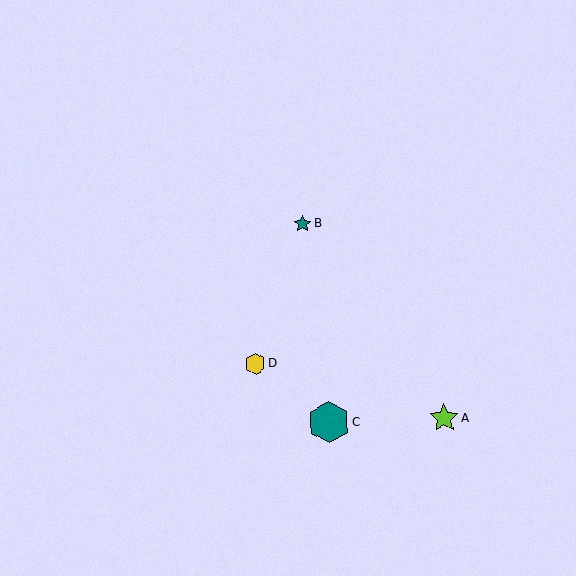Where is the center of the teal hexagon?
The center of the teal hexagon is at (329, 422).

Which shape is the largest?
The teal hexagon (labeled C) is the largest.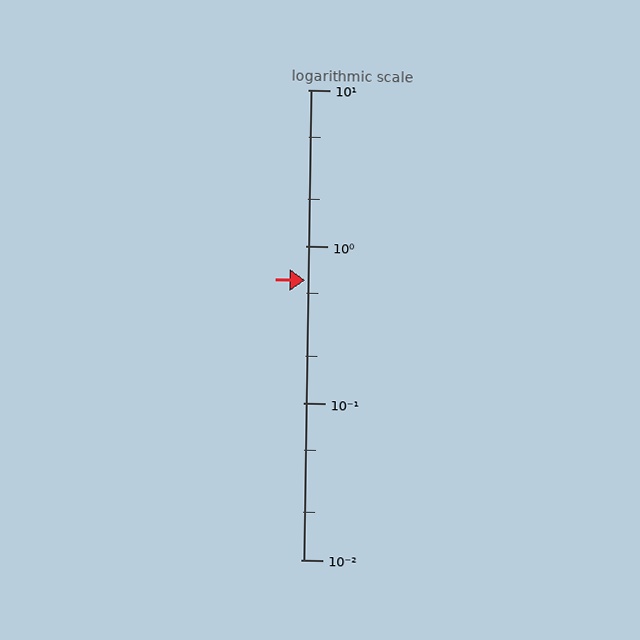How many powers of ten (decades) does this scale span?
The scale spans 3 decades, from 0.01 to 10.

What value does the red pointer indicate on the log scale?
The pointer indicates approximately 0.61.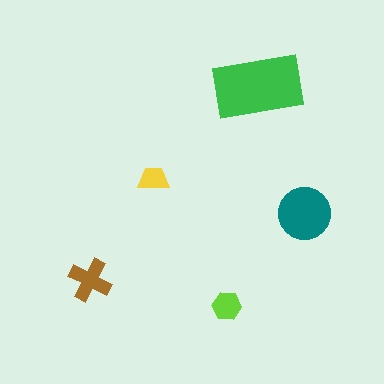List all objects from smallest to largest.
The yellow trapezoid, the lime hexagon, the brown cross, the teal circle, the green rectangle.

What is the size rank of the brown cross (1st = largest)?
3rd.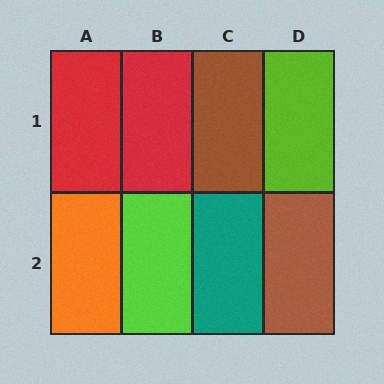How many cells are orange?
1 cell is orange.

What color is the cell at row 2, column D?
Brown.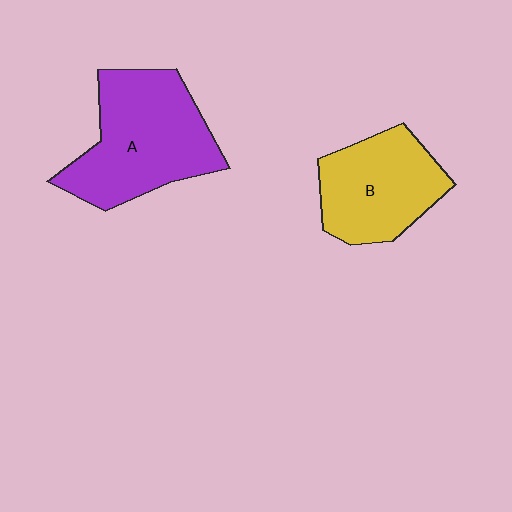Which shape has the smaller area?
Shape B (yellow).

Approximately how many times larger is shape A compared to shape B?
Approximately 1.3 times.